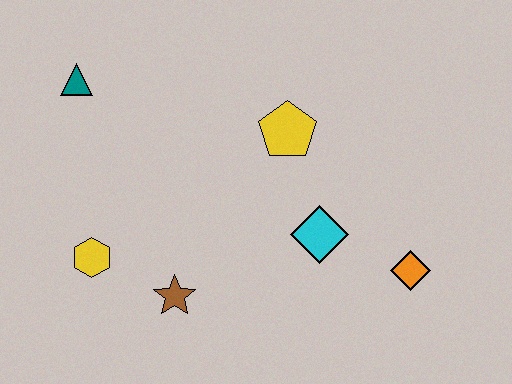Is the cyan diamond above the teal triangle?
No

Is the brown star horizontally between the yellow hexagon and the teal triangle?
No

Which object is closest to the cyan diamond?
The orange diamond is closest to the cyan diamond.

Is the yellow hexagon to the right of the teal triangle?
Yes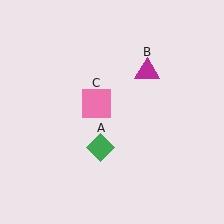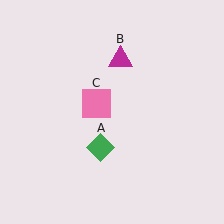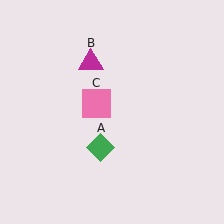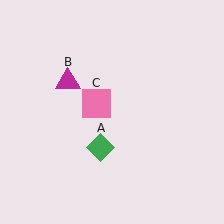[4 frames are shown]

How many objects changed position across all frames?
1 object changed position: magenta triangle (object B).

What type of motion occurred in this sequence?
The magenta triangle (object B) rotated counterclockwise around the center of the scene.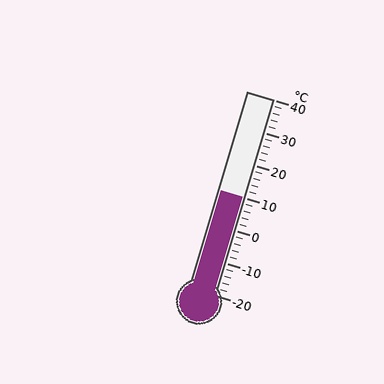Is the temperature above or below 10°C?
The temperature is at 10°C.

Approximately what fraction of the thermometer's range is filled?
The thermometer is filled to approximately 50% of its range.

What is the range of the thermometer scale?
The thermometer scale ranges from -20°C to 40°C.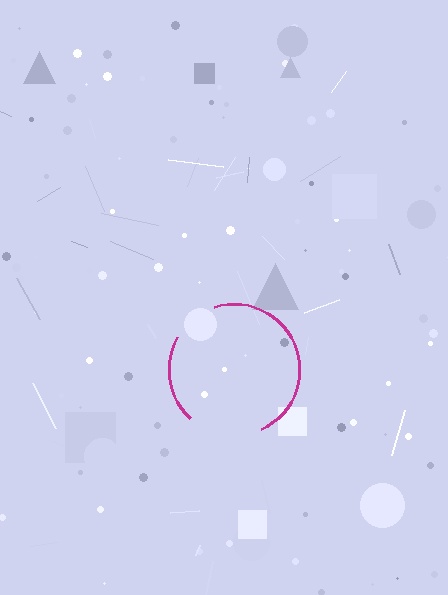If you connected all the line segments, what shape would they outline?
They would outline a circle.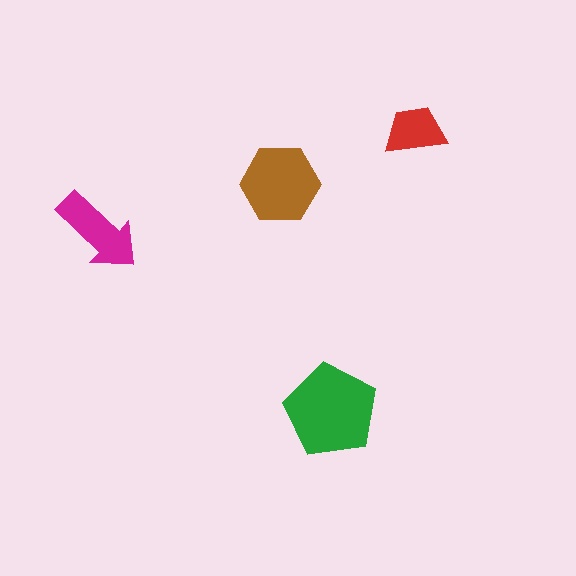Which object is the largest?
The green pentagon.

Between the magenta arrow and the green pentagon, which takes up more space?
The green pentagon.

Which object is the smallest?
The red trapezoid.